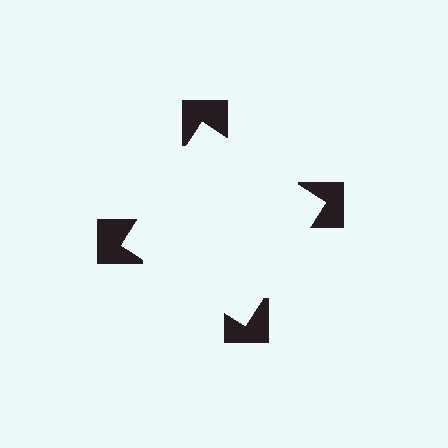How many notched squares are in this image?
There are 4 — one at each vertex of the illusory square.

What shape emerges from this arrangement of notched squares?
An illusory square — its edges are inferred from the aligned wedge cuts in the notched squares, not physically drawn.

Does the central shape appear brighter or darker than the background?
It typically appears slightly brighter than the background, even though no actual brightness change is drawn.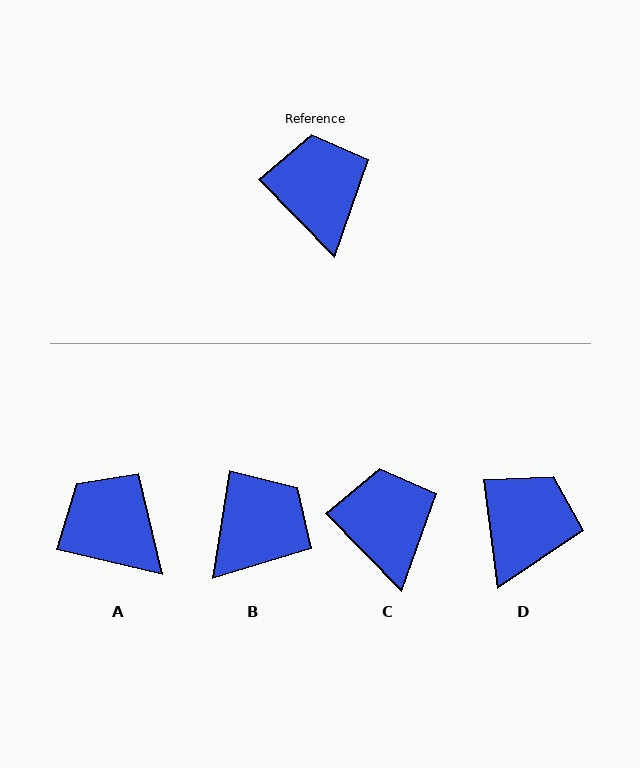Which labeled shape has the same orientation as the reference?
C.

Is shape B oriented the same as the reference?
No, it is off by about 53 degrees.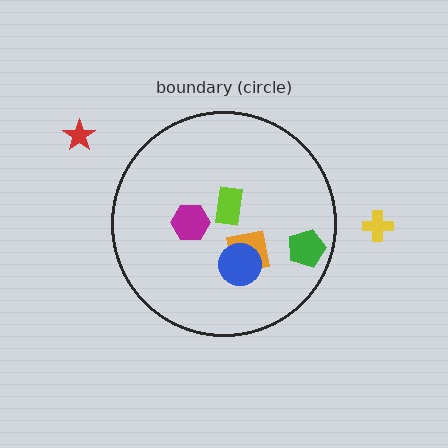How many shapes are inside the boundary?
5 inside, 2 outside.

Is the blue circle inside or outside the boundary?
Inside.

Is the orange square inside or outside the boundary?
Inside.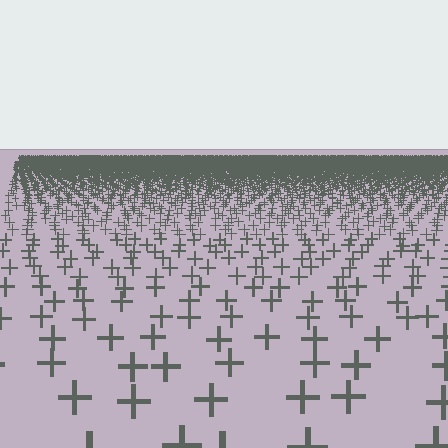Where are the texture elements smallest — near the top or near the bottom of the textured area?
Near the top.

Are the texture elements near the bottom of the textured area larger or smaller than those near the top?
Larger. Near the bottom, elements are closer to the viewer and appear at a bigger on-screen size.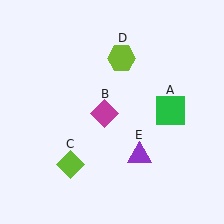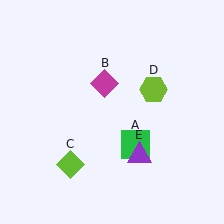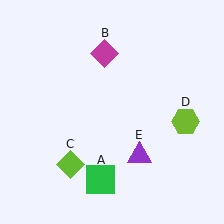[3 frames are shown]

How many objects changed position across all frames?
3 objects changed position: green square (object A), magenta diamond (object B), lime hexagon (object D).